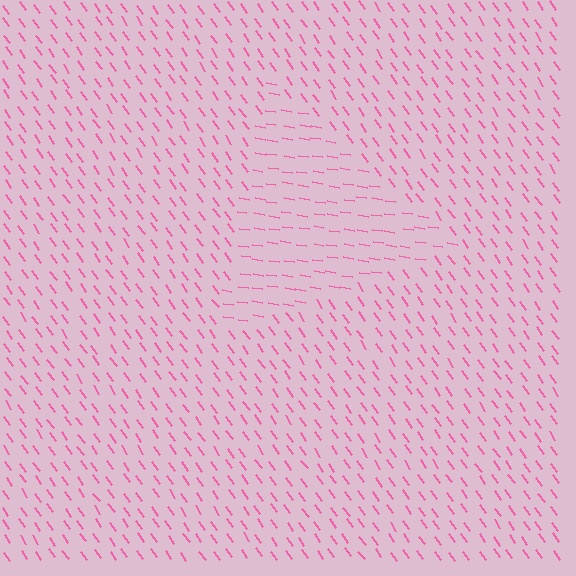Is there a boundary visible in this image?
Yes, there is a texture boundary formed by a change in line orientation.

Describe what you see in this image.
The image is filled with small pink line segments. A triangle region in the image has lines oriented differently from the surrounding lines, creating a visible texture boundary.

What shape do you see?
I see a triangle.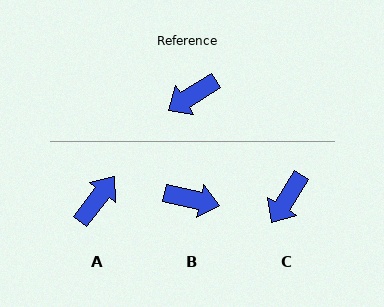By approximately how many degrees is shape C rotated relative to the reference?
Approximately 26 degrees counter-clockwise.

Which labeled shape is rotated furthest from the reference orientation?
A, about 160 degrees away.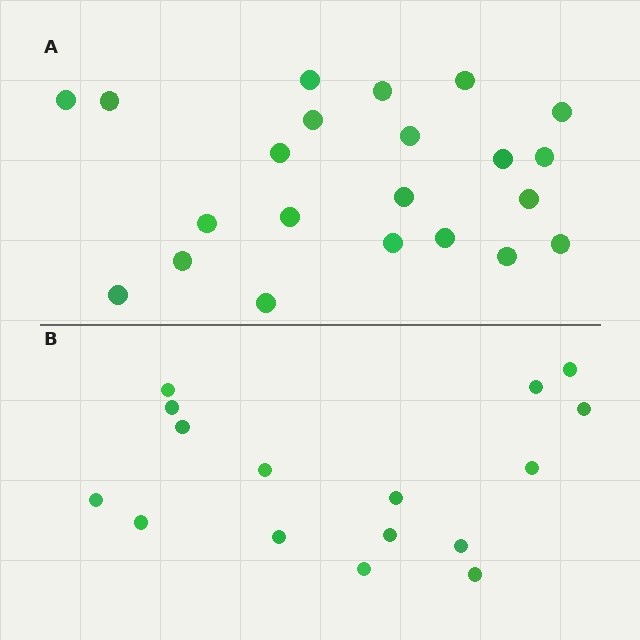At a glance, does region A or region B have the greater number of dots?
Region A (the top region) has more dots.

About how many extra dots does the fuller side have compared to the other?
Region A has about 6 more dots than region B.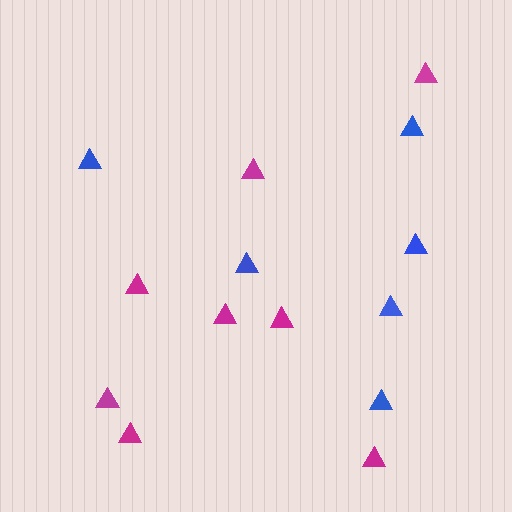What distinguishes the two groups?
There are 2 groups: one group of blue triangles (6) and one group of magenta triangles (8).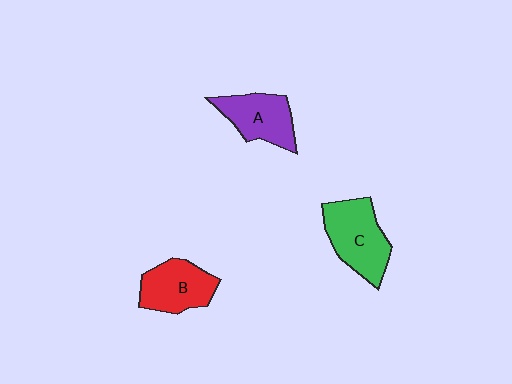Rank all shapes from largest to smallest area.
From largest to smallest: C (green), B (red), A (purple).